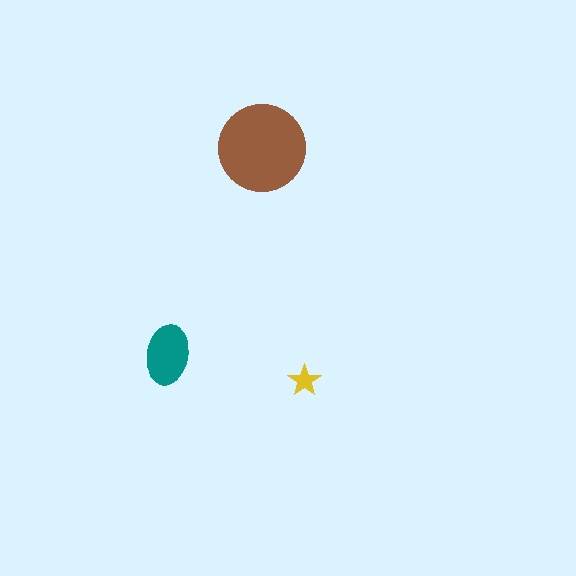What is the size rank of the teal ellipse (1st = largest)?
2nd.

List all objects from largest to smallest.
The brown circle, the teal ellipse, the yellow star.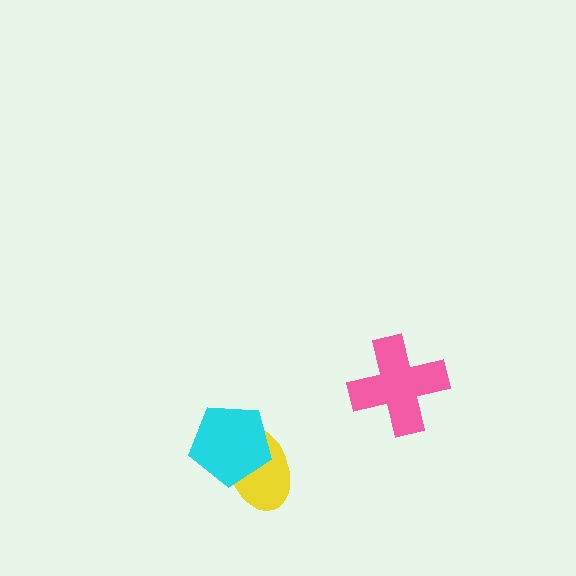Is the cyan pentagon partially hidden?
No, no other shape covers it.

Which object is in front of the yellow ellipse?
The cyan pentagon is in front of the yellow ellipse.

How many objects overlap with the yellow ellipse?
1 object overlaps with the yellow ellipse.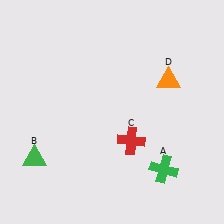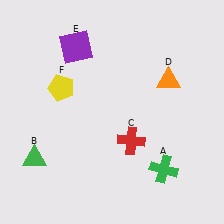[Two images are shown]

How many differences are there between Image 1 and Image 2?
There are 2 differences between the two images.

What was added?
A purple square (E), a yellow pentagon (F) were added in Image 2.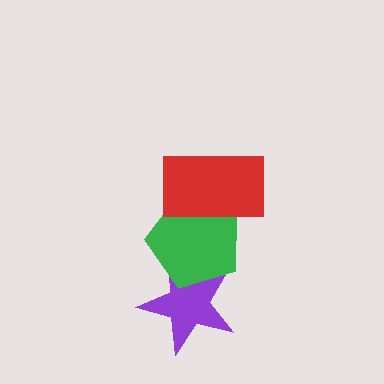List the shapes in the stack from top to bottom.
From top to bottom: the red rectangle, the green pentagon, the purple star.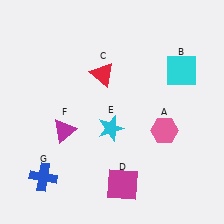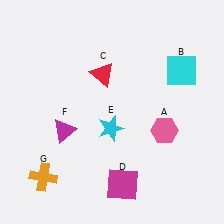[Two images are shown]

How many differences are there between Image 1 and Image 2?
There is 1 difference between the two images.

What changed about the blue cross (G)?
In Image 1, G is blue. In Image 2, it changed to orange.